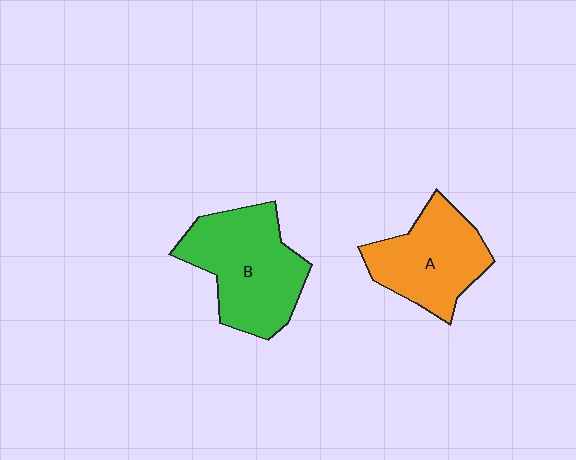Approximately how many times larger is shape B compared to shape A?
Approximately 1.2 times.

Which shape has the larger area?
Shape B (green).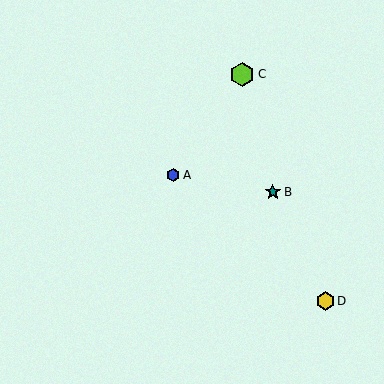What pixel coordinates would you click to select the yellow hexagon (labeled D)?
Click at (325, 301) to select the yellow hexagon D.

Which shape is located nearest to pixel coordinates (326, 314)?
The yellow hexagon (labeled D) at (325, 301) is nearest to that location.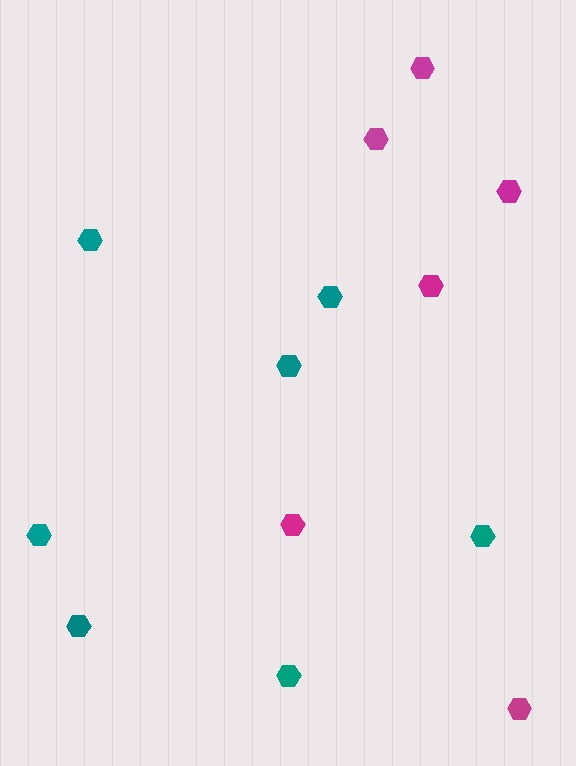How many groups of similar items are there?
There are 2 groups: one group of magenta hexagons (6) and one group of teal hexagons (7).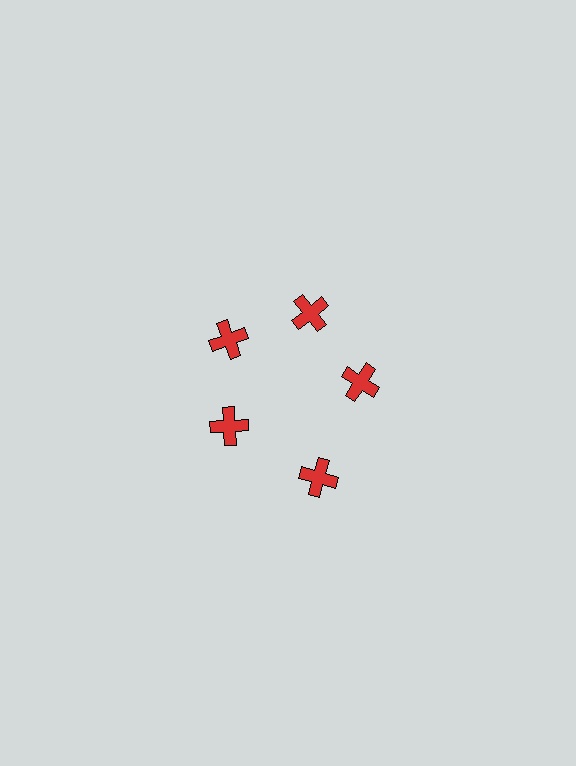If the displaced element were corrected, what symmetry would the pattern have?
It would have 5-fold rotational symmetry — the pattern would map onto itself every 72 degrees.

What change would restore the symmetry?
The symmetry would be restored by moving it inward, back onto the ring so that all 5 crosses sit at equal angles and equal distance from the center.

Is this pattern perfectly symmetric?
No. The 5 red crosses are arranged in a ring, but one element near the 5 o'clock position is pushed outward from the center, breaking the 5-fold rotational symmetry.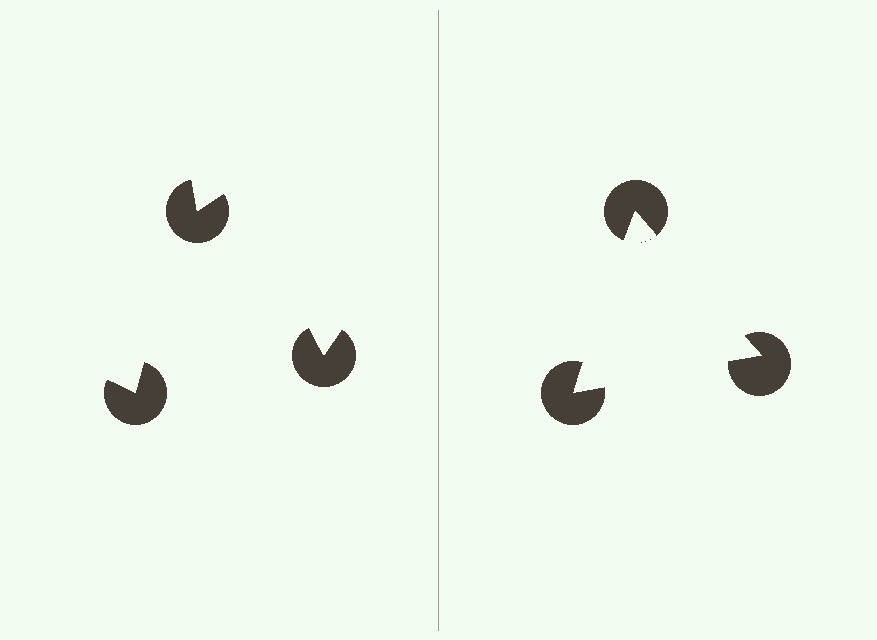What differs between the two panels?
The pac-man discs are positioned identically on both sides; only the wedge orientations differ. On the right they align to a triangle; on the left they are misaligned.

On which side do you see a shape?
An illusory triangle appears on the right side. On the left side the wedge cuts are rotated, so no coherent shape forms.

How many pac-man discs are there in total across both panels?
6 — 3 on each side.